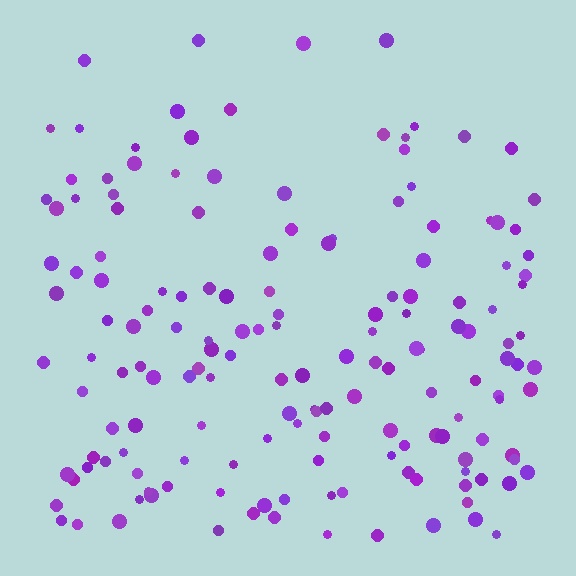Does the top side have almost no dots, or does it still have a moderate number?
Still a moderate number, just noticeably fewer than the bottom.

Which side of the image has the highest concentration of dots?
The bottom.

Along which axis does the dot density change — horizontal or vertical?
Vertical.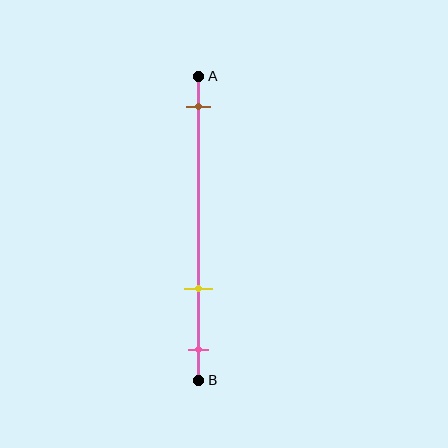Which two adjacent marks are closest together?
The yellow and pink marks are the closest adjacent pair.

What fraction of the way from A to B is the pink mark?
The pink mark is approximately 90% (0.9) of the way from A to B.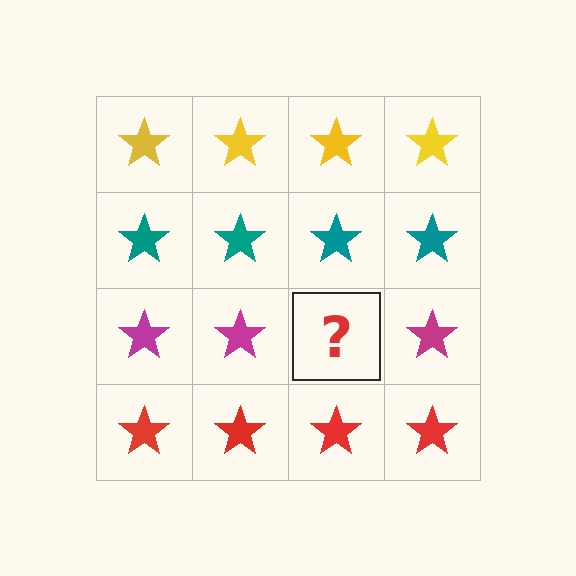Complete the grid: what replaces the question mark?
The question mark should be replaced with a magenta star.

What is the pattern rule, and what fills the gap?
The rule is that each row has a consistent color. The gap should be filled with a magenta star.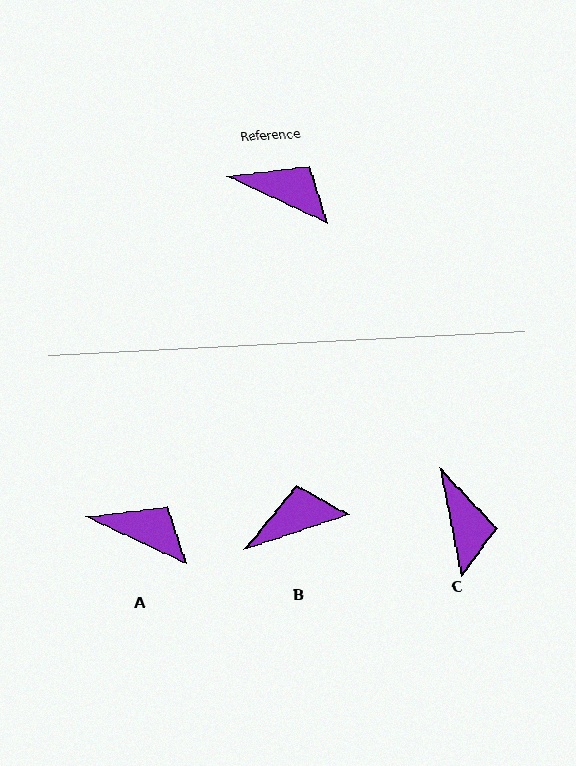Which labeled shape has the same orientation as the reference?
A.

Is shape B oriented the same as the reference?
No, it is off by about 44 degrees.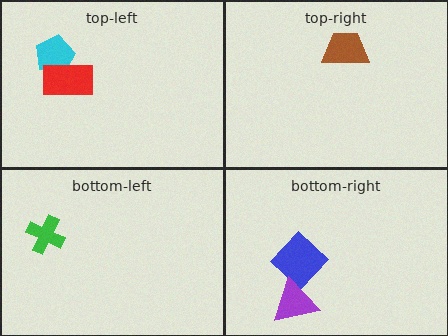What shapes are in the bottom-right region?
The blue diamond, the purple triangle.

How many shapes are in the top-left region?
2.